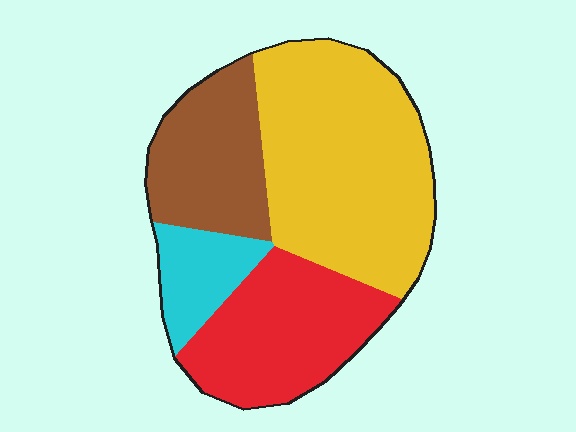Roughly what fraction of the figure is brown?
Brown covers around 20% of the figure.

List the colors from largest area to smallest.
From largest to smallest: yellow, red, brown, cyan.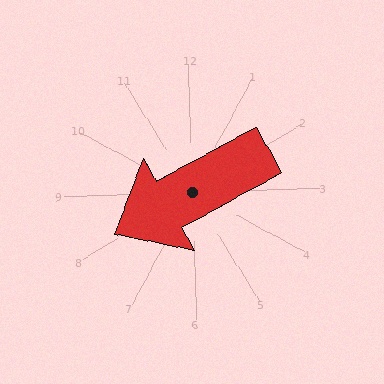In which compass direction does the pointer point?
Southwest.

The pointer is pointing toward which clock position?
Roughly 8 o'clock.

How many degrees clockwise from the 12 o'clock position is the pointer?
Approximately 243 degrees.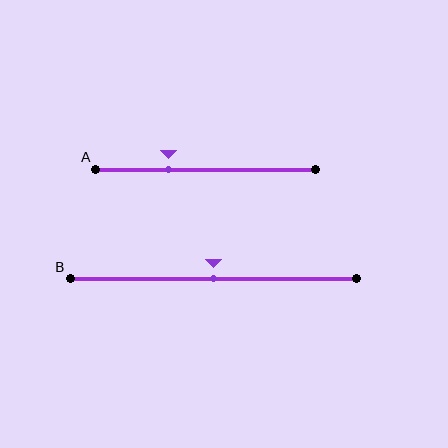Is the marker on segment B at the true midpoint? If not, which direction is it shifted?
Yes, the marker on segment B is at the true midpoint.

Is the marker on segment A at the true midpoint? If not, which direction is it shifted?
No, the marker on segment A is shifted to the left by about 17% of the segment length.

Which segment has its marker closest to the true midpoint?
Segment B has its marker closest to the true midpoint.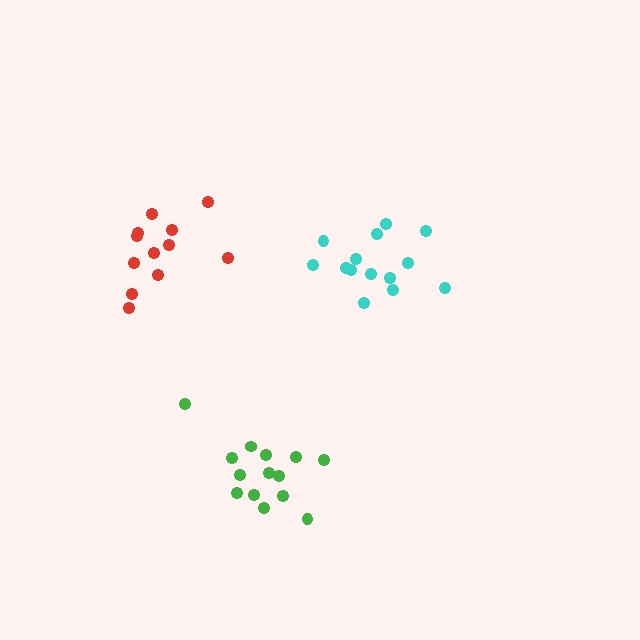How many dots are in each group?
Group 1: 14 dots, Group 2: 14 dots, Group 3: 12 dots (40 total).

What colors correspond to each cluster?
The clusters are colored: green, cyan, red.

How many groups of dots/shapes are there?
There are 3 groups.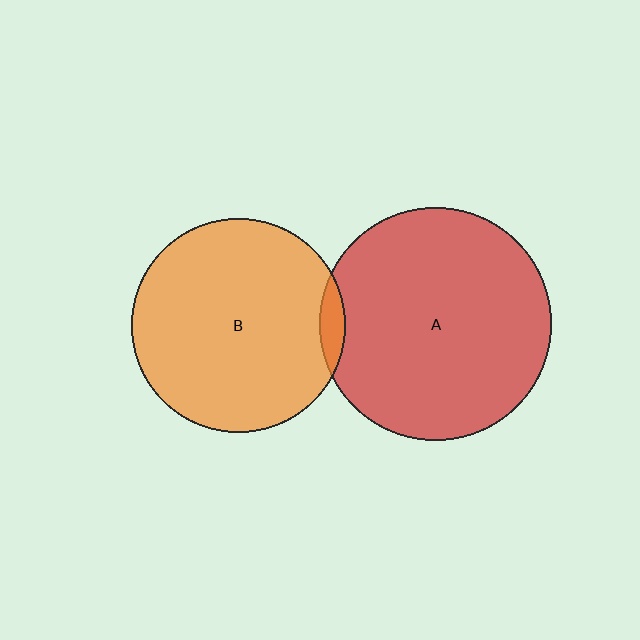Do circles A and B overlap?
Yes.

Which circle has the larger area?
Circle A (red).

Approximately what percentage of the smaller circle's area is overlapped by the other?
Approximately 5%.